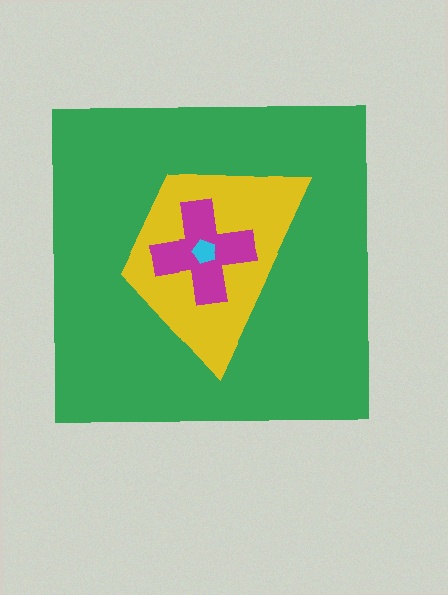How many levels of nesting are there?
4.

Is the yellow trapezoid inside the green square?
Yes.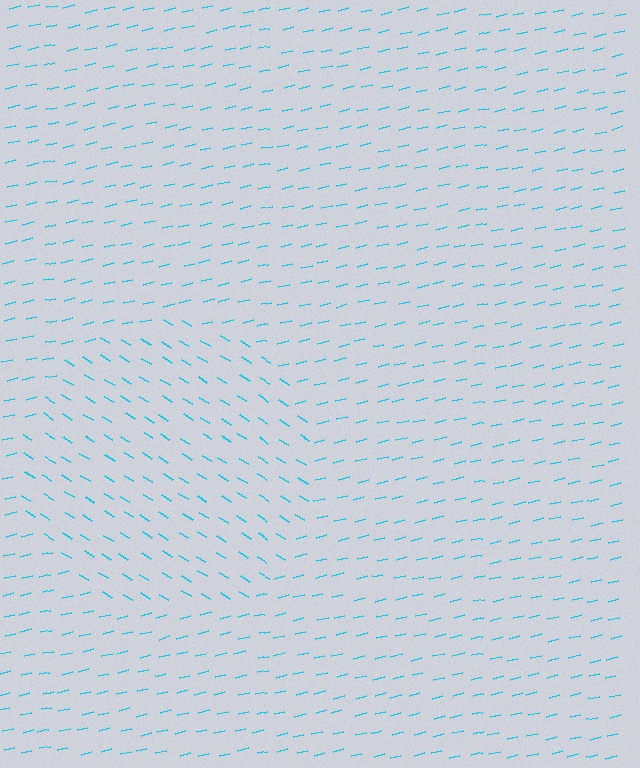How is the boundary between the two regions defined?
The boundary is defined purely by a change in line orientation (approximately 45 degrees difference). All lines are the same color and thickness.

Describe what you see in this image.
The image is filled with small cyan line segments. A circle region in the image has lines oriented differently from the surrounding lines, creating a visible texture boundary.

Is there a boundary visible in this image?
Yes, there is a texture boundary formed by a change in line orientation.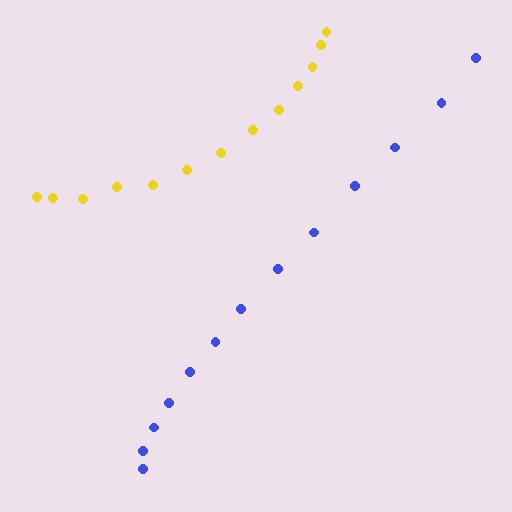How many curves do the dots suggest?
There are 2 distinct paths.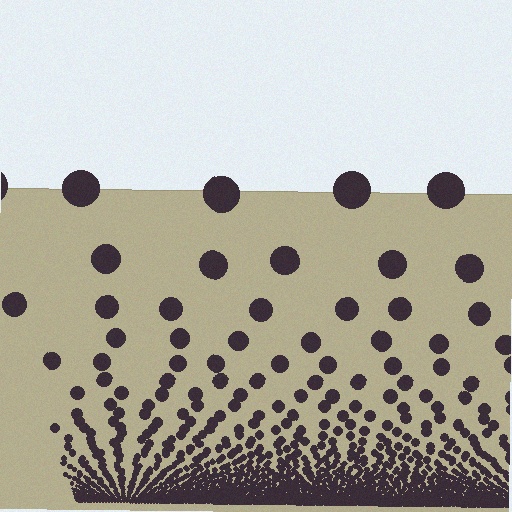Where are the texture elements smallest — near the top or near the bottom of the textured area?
Near the bottom.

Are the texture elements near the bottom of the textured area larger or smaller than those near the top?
Smaller. The gradient is inverted — elements near the bottom are smaller and denser.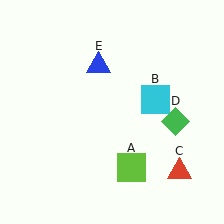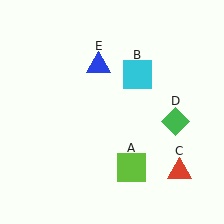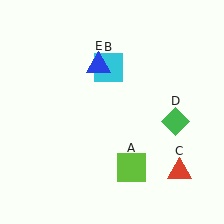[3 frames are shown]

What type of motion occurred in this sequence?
The cyan square (object B) rotated counterclockwise around the center of the scene.